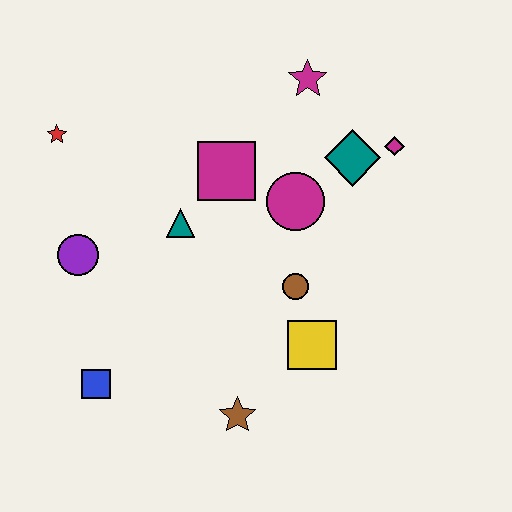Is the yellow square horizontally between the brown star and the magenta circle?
No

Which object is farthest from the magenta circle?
The blue square is farthest from the magenta circle.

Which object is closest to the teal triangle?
The magenta square is closest to the teal triangle.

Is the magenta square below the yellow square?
No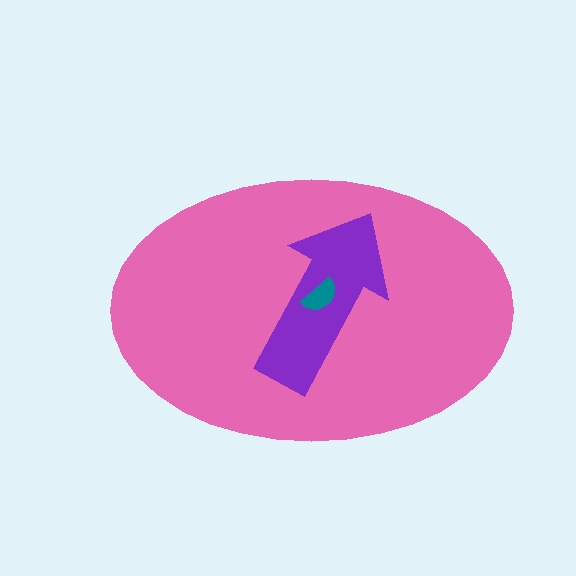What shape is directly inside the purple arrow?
The teal semicircle.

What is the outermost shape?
The pink ellipse.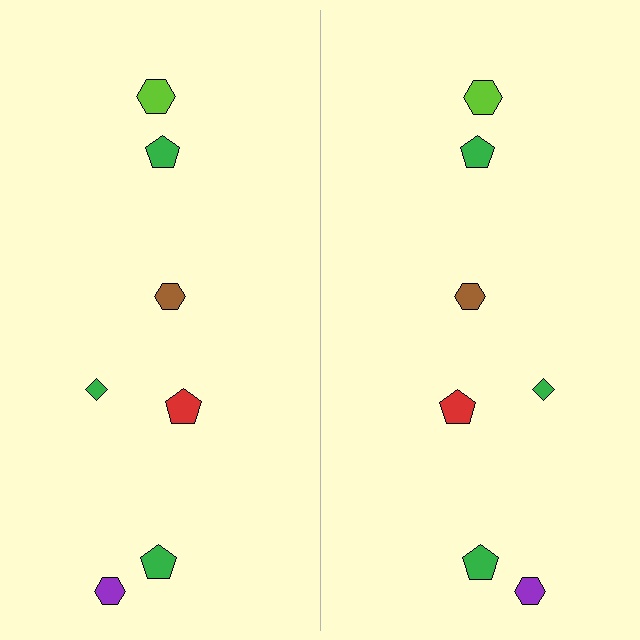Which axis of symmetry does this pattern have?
The pattern has a vertical axis of symmetry running through the center of the image.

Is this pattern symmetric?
Yes, this pattern has bilateral (reflection) symmetry.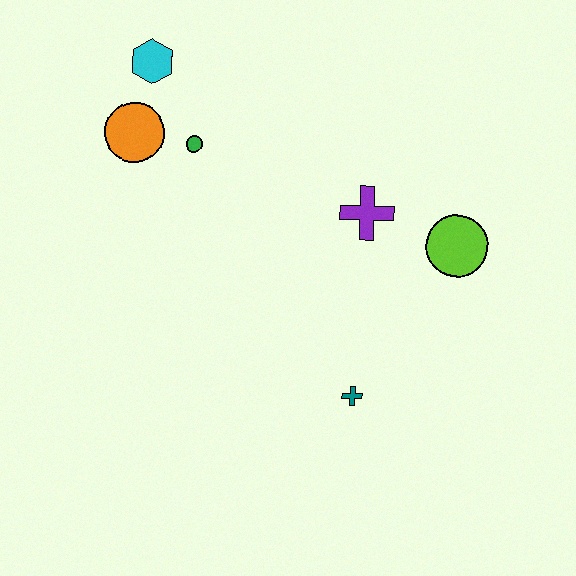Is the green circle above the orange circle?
No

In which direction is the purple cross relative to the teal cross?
The purple cross is above the teal cross.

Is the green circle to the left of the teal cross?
Yes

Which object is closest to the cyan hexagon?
The orange circle is closest to the cyan hexagon.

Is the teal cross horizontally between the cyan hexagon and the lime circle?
Yes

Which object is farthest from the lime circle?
The cyan hexagon is farthest from the lime circle.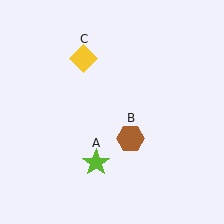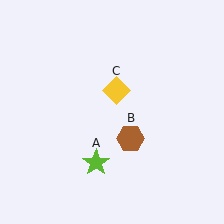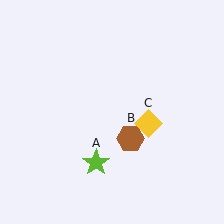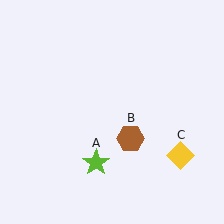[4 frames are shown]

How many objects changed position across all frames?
1 object changed position: yellow diamond (object C).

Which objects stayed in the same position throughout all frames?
Lime star (object A) and brown hexagon (object B) remained stationary.